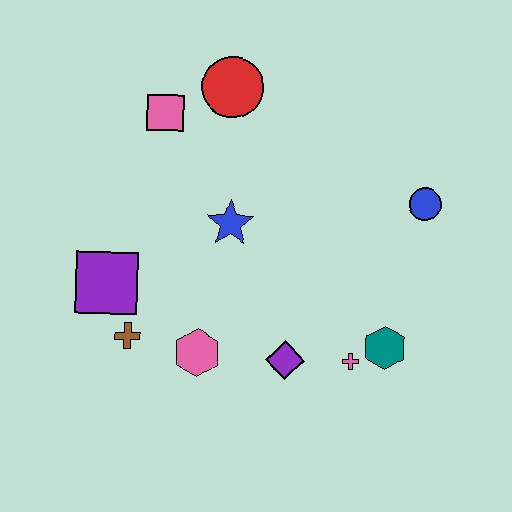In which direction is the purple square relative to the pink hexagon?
The purple square is to the left of the pink hexagon.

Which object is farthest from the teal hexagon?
The pink square is farthest from the teal hexagon.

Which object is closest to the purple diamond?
The pink cross is closest to the purple diamond.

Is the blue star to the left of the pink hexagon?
No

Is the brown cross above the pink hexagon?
Yes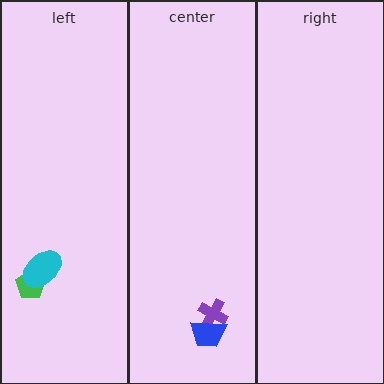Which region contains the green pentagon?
The left region.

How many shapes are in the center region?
2.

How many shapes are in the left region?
2.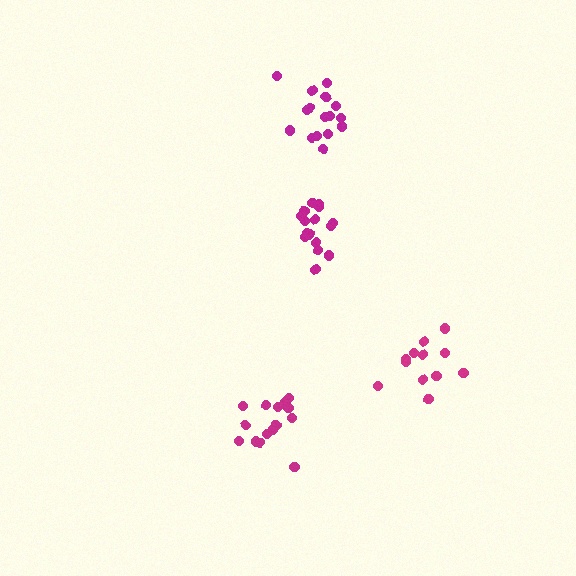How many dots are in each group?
Group 1: 17 dots, Group 2: 15 dots, Group 3: 12 dots, Group 4: 16 dots (60 total).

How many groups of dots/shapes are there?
There are 4 groups.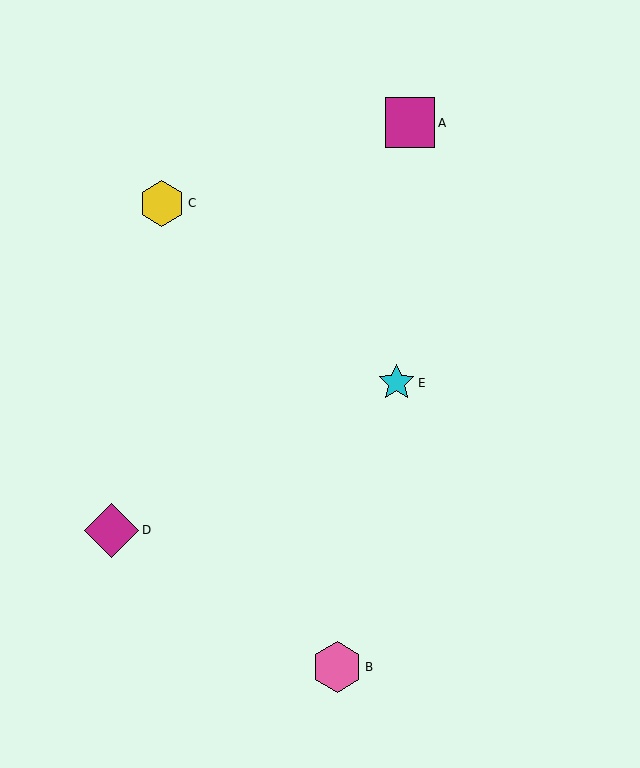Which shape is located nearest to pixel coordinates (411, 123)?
The magenta square (labeled A) at (410, 123) is nearest to that location.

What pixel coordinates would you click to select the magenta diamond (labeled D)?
Click at (112, 530) to select the magenta diamond D.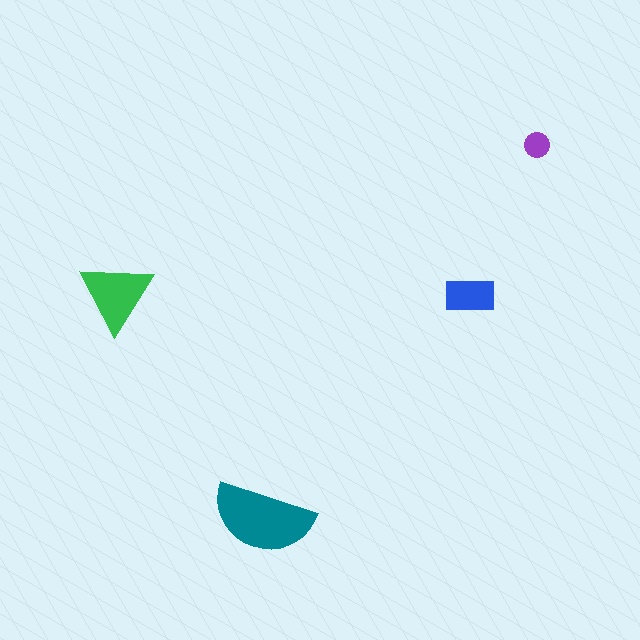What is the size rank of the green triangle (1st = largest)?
2nd.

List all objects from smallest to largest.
The purple circle, the blue rectangle, the green triangle, the teal semicircle.